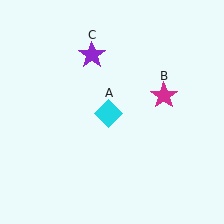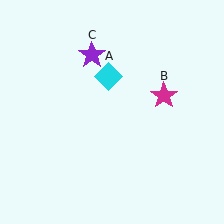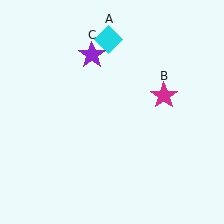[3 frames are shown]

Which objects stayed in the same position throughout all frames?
Magenta star (object B) and purple star (object C) remained stationary.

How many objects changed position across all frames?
1 object changed position: cyan diamond (object A).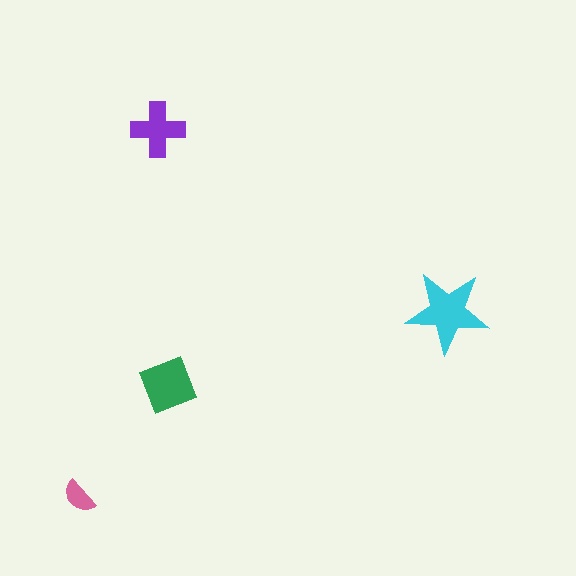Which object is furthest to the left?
The pink semicircle is leftmost.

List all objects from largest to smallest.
The cyan star, the green square, the purple cross, the pink semicircle.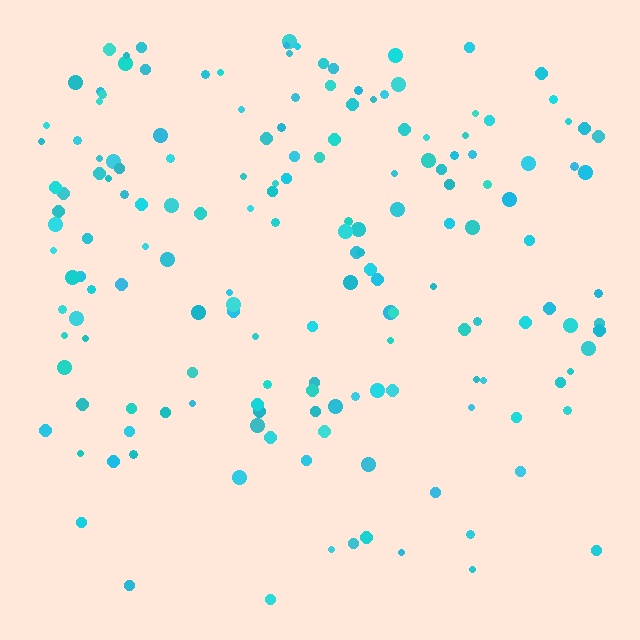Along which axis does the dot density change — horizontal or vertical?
Vertical.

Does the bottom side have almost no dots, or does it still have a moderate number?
Still a moderate number, just noticeably fewer than the top.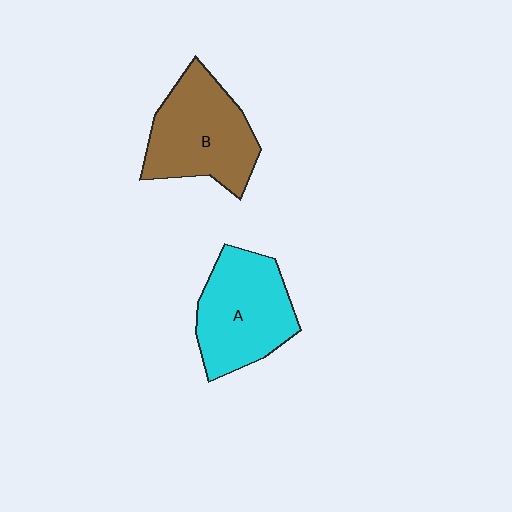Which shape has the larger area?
Shape B (brown).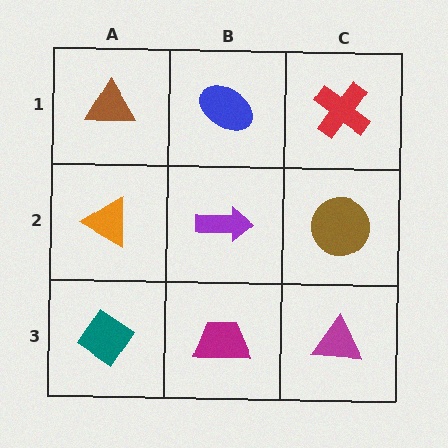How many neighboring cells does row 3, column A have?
2.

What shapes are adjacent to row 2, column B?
A blue ellipse (row 1, column B), a magenta trapezoid (row 3, column B), an orange triangle (row 2, column A), a brown circle (row 2, column C).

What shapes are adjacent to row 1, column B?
A purple arrow (row 2, column B), a brown triangle (row 1, column A), a red cross (row 1, column C).